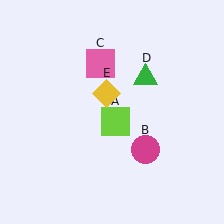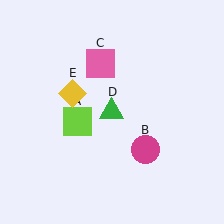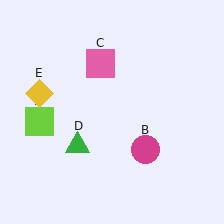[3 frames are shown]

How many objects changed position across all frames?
3 objects changed position: lime square (object A), green triangle (object D), yellow diamond (object E).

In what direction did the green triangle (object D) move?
The green triangle (object D) moved down and to the left.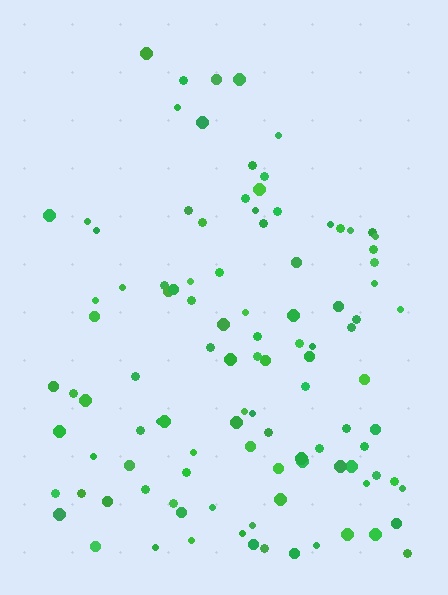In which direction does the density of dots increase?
From top to bottom, with the bottom side densest.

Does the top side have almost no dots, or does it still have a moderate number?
Still a moderate number, just noticeably fewer than the bottom.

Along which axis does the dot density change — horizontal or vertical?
Vertical.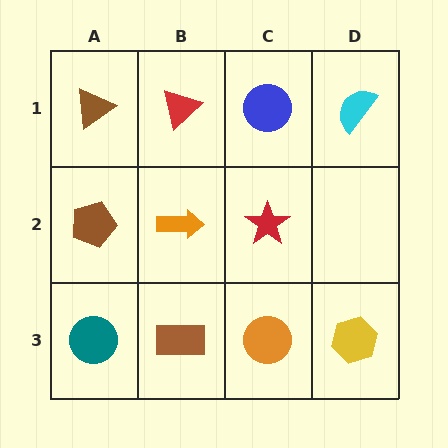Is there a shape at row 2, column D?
No, that cell is empty.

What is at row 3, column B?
A brown rectangle.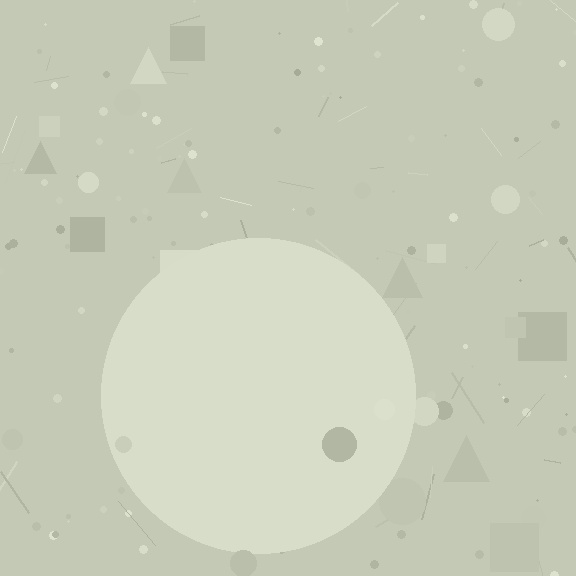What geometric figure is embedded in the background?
A circle is embedded in the background.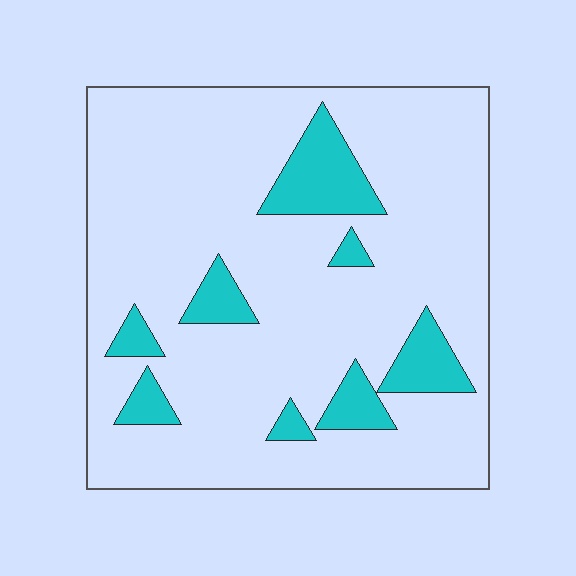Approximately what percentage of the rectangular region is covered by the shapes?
Approximately 15%.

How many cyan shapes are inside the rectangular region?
8.